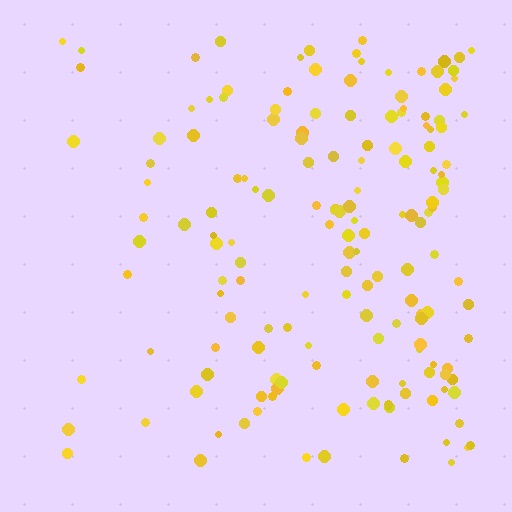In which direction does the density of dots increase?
From left to right, with the right side densest.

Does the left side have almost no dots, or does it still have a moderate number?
Still a moderate number, just noticeably fewer than the right.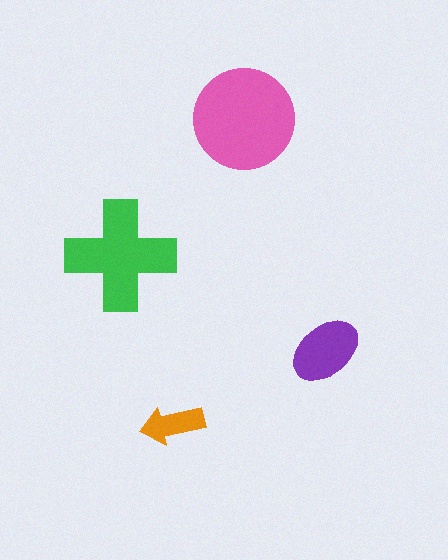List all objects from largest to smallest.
The pink circle, the green cross, the purple ellipse, the orange arrow.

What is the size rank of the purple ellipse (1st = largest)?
3rd.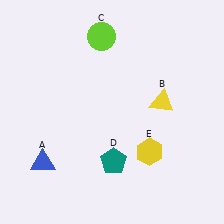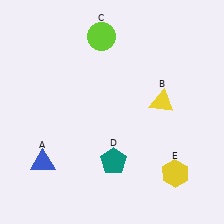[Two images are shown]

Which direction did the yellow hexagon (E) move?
The yellow hexagon (E) moved right.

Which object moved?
The yellow hexagon (E) moved right.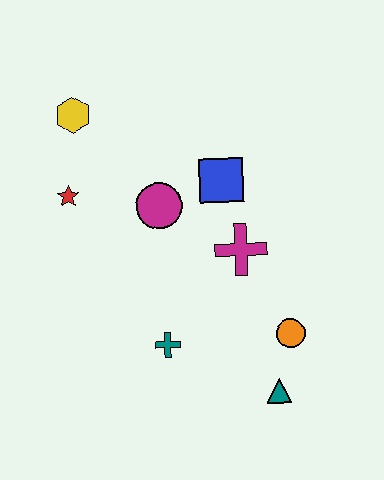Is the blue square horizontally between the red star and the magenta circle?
No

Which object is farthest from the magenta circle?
The teal triangle is farthest from the magenta circle.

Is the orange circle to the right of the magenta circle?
Yes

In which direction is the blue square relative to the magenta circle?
The blue square is to the right of the magenta circle.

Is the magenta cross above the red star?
No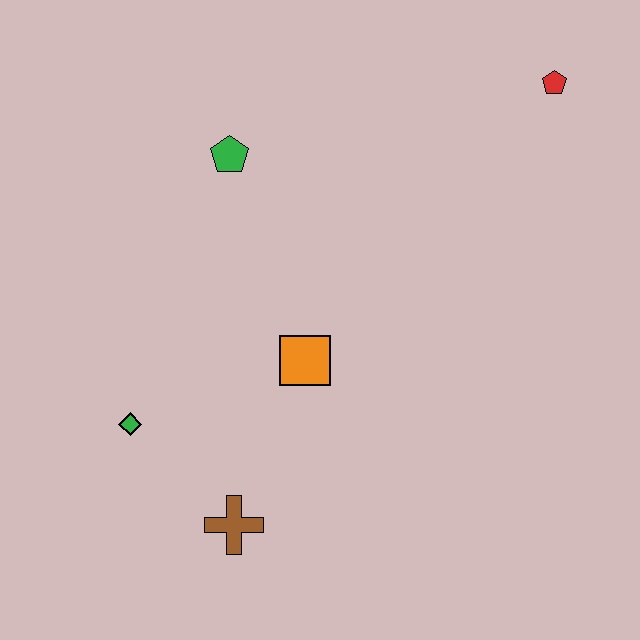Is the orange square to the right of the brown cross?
Yes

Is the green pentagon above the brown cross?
Yes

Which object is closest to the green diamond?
The brown cross is closest to the green diamond.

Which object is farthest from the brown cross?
The red pentagon is farthest from the brown cross.